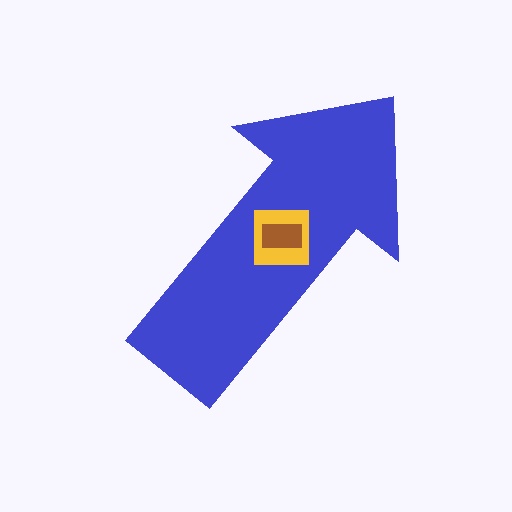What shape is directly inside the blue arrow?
The yellow square.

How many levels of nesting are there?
3.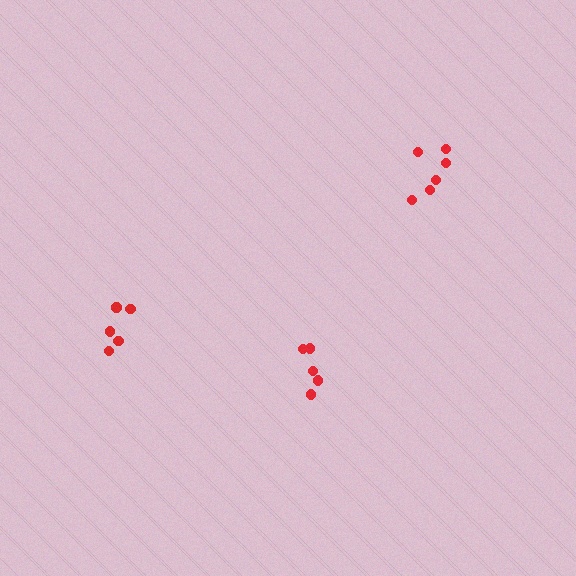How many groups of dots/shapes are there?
There are 3 groups.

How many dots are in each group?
Group 1: 5 dots, Group 2: 6 dots, Group 3: 5 dots (16 total).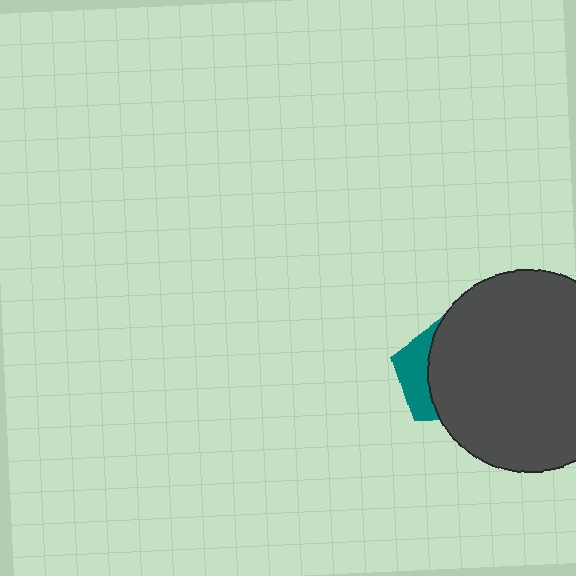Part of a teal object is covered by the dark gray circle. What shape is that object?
It is a pentagon.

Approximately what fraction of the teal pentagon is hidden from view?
Roughly 68% of the teal pentagon is hidden behind the dark gray circle.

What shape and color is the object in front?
The object in front is a dark gray circle.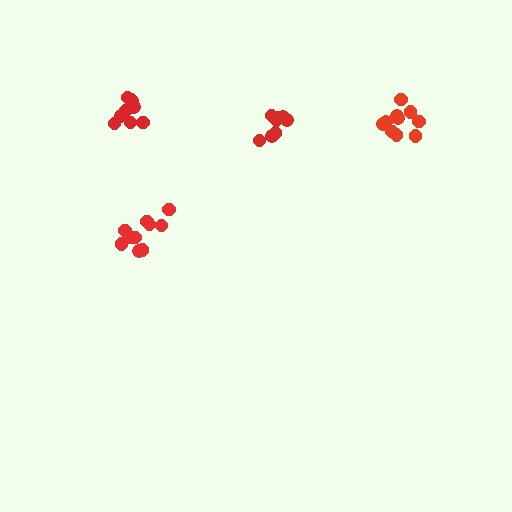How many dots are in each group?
Group 1: 10 dots, Group 2: 8 dots, Group 3: 9 dots, Group 4: 10 dots (37 total).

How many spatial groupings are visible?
There are 4 spatial groupings.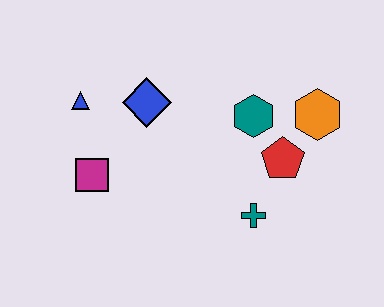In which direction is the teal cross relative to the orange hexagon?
The teal cross is below the orange hexagon.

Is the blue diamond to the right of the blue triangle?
Yes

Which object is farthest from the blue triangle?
The orange hexagon is farthest from the blue triangle.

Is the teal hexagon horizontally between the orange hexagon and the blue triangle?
Yes